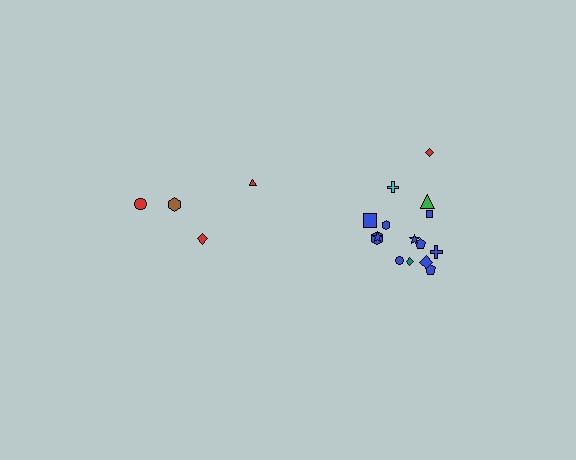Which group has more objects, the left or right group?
The right group.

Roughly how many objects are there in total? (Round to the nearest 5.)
Roughly 20 objects in total.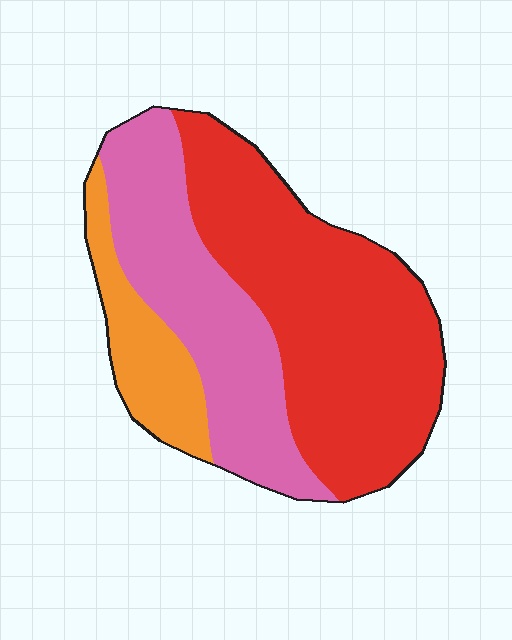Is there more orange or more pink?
Pink.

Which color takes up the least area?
Orange, at roughly 15%.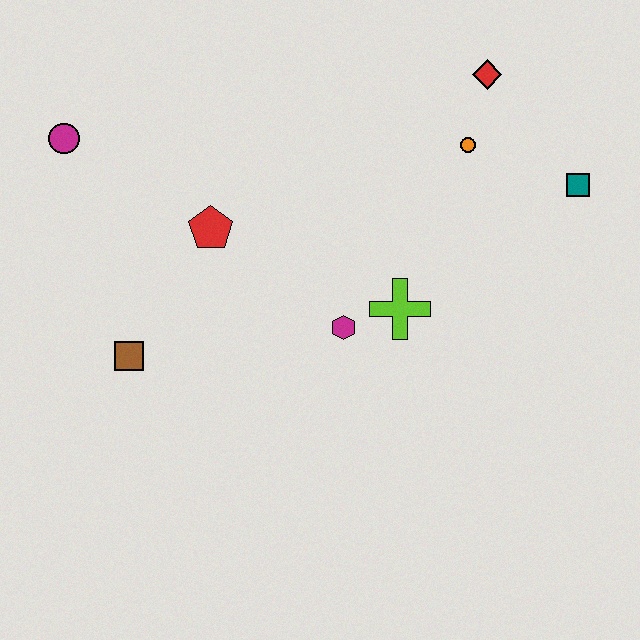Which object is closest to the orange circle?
The red diamond is closest to the orange circle.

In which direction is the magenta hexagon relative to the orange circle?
The magenta hexagon is below the orange circle.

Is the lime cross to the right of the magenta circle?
Yes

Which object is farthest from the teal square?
The magenta circle is farthest from the teal square.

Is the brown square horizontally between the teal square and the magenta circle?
Yes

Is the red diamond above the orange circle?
Yes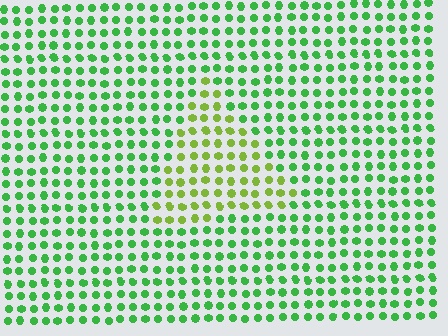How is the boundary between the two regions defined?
The boundary is defined purely by a slight shift in hue (about 38 degrees). Spacing, size, and orientation are identical on both sides.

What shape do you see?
I see a triangle.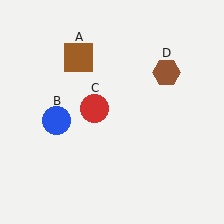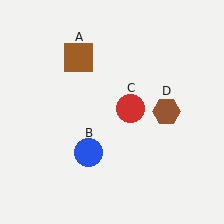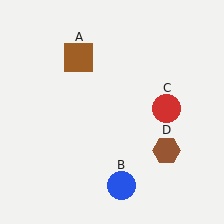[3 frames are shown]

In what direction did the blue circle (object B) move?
The blue circle (object B) moved down and to the right.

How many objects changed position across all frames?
3 objects changed position: blue circle (object B), red circle (object C), brown hexagon (object D).